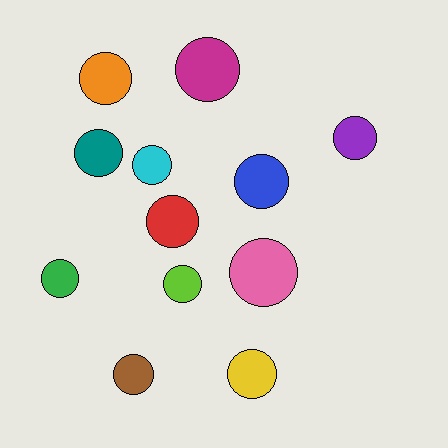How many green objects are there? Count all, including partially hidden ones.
There is 1 green object.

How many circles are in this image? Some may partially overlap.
There are 12 circles.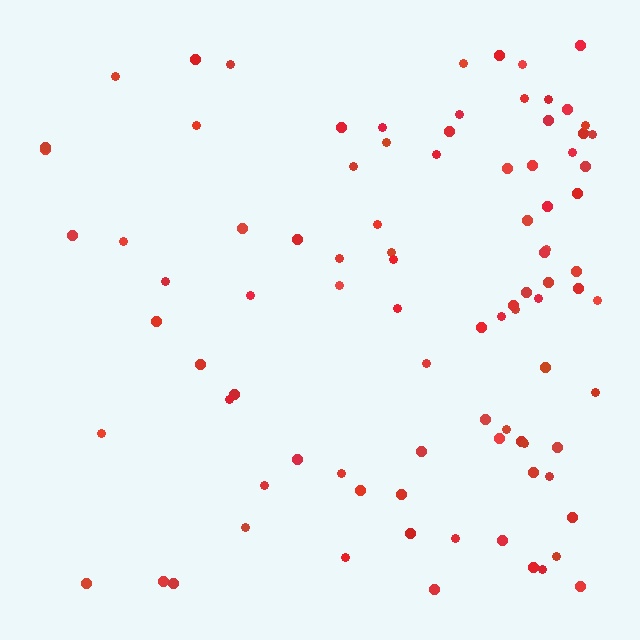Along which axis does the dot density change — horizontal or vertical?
Horizontal.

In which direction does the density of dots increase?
From left to right, with the right side densest.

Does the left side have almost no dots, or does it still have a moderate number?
Still a moderate number, just noticeably fewer than the right.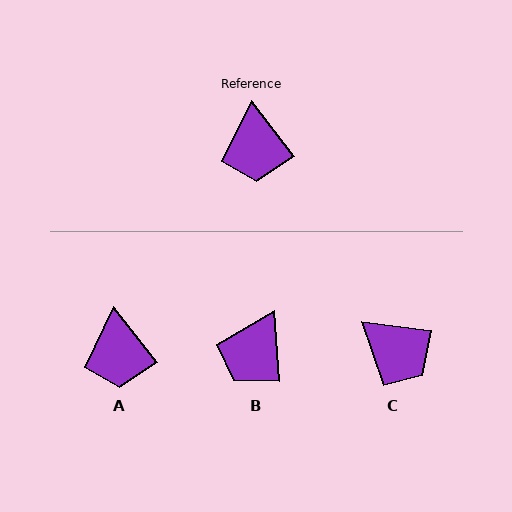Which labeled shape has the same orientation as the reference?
A.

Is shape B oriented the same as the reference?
No, it is off by about 34 degrees.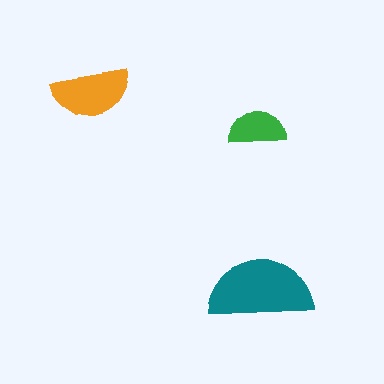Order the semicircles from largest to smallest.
the teal one, the orange one, the green one.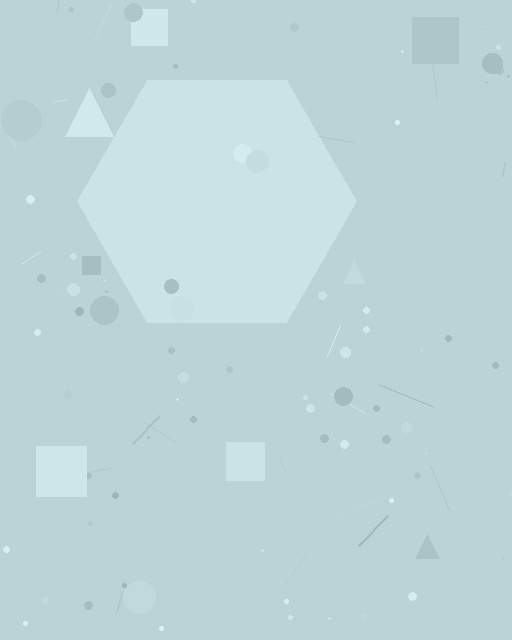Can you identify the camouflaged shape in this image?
The camouflaged shape is a hexagon.